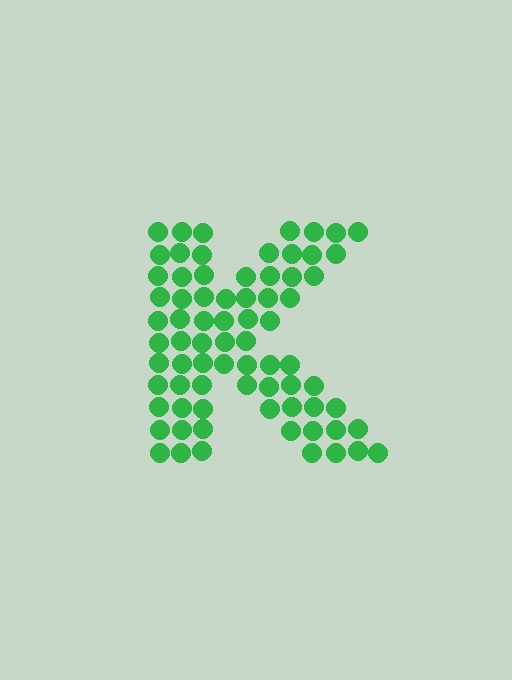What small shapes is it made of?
It is made of small circles.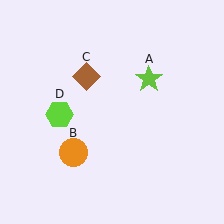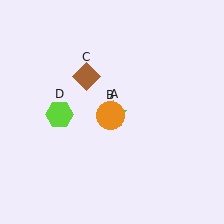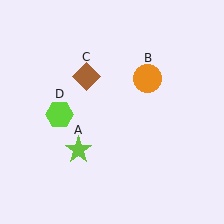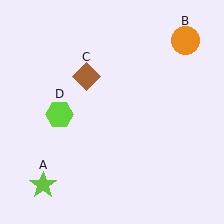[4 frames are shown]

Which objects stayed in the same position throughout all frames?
Brown diamond (object C) and lime hexagon (object D) remained stationary.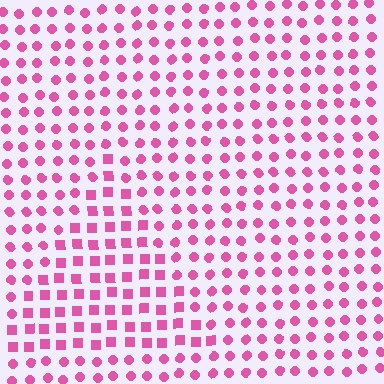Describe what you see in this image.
The image is filled with small pink elements arranged in a uniform grid. A triangle-shaped region contains squares, while the surrounding area contains circles. The boundary is defined purely by the change in element shape.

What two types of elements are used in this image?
The image uses squares inside the triangle region and circles outside it.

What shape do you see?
I see a triangle.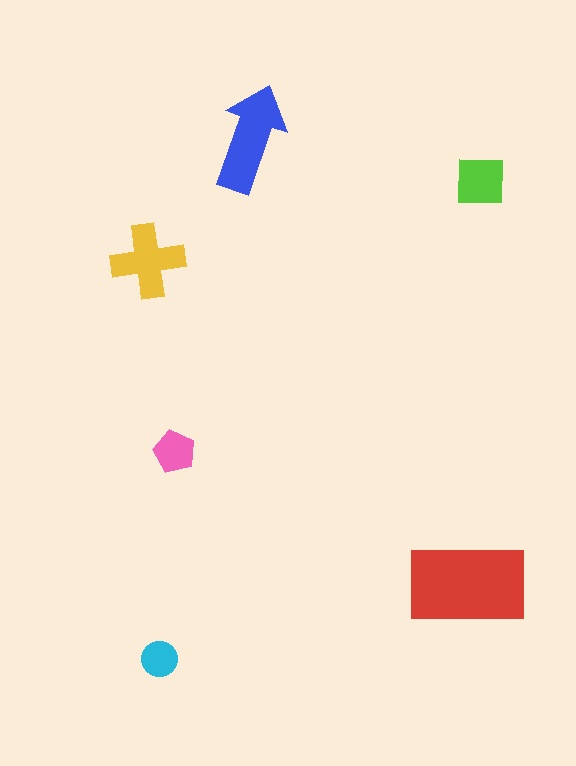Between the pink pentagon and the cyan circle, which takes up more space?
The pink pentagon.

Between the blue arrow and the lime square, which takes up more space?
The blue arrow.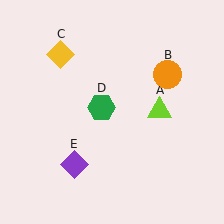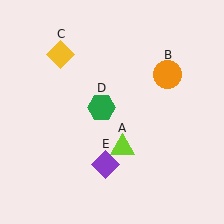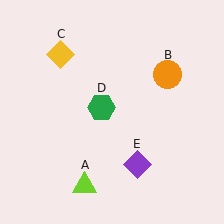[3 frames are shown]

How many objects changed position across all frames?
2 objects changed position: lime triangle (object A), purple diamond (object E).